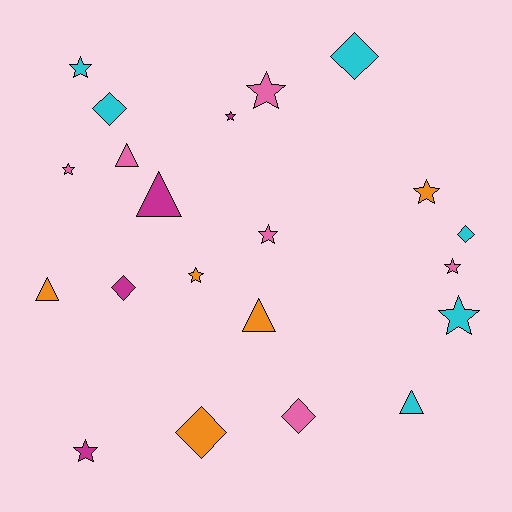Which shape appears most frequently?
Star, with 10 objects.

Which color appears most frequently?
Cyan, with 6 objects.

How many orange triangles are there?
There are 2 orange triangles.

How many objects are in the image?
There are 21 objects.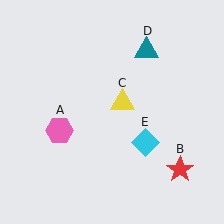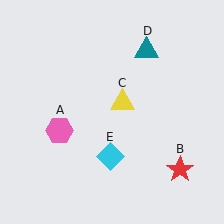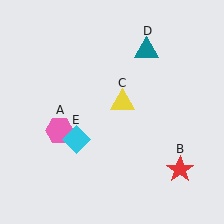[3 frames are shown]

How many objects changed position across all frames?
1 object changed position: cyan diamond (object E).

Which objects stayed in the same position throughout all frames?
Pink hexagon (object A) and red star (object B) and yellow triangle (object C) and teal triangle (object D) remained stationary.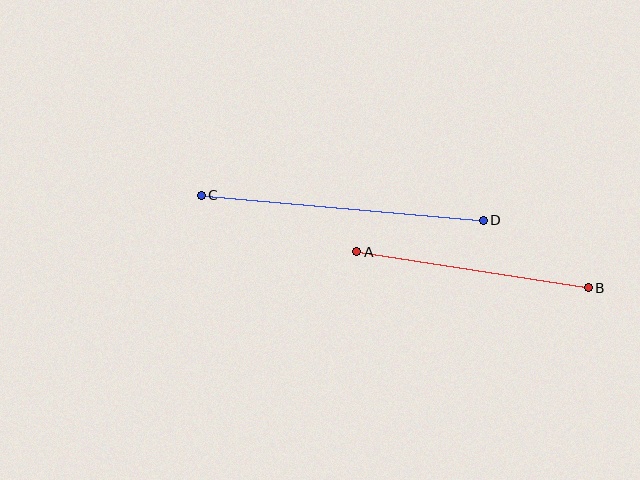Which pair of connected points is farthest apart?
Points C and D are farthest apart.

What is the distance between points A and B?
The distance is approximately 234 pixels.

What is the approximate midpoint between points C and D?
The midpoint is at approximately (342, 208) pixels.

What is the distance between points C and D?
The distance is approximately 283 pixels.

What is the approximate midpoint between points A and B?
The midpoint is at approximately (472, 270) pixels.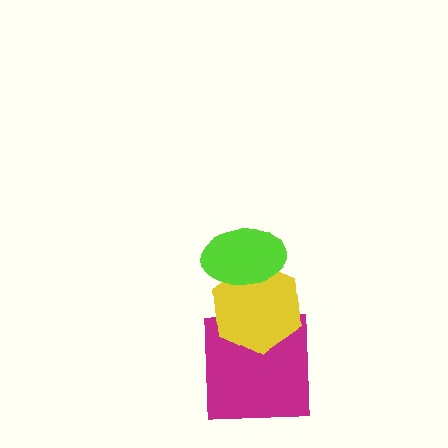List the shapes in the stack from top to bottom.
From top to bottom: the lime ellipse, the yellow hexagon, the magenta square.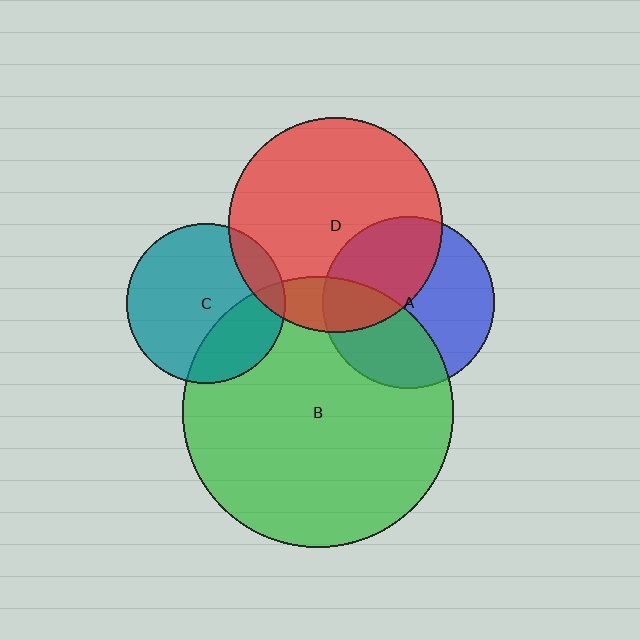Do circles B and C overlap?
Yes.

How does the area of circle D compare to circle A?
Approximately 1.6 times.